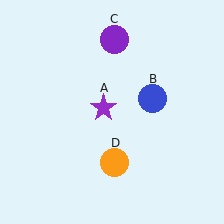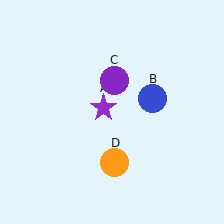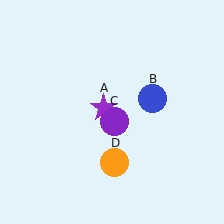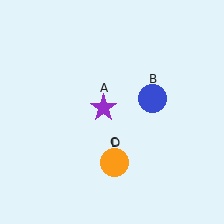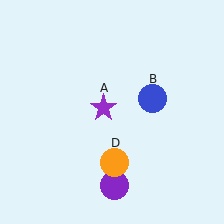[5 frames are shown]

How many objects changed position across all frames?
1 object changed position: purple circle (object C).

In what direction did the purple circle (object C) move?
The purple circle (object C) moved down.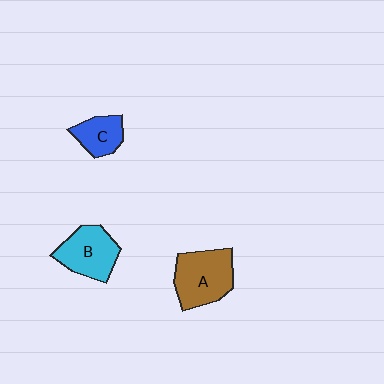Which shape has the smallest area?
Shape C (blue).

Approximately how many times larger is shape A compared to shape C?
Approximately 1.8 times.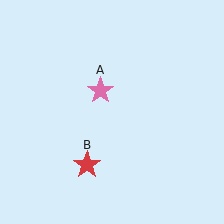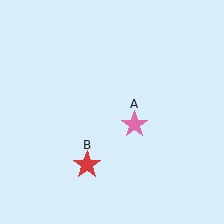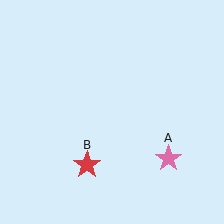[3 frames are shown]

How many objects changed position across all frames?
1 object changed position: pink star (object A).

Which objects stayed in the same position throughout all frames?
Red star (object B) remained stationary.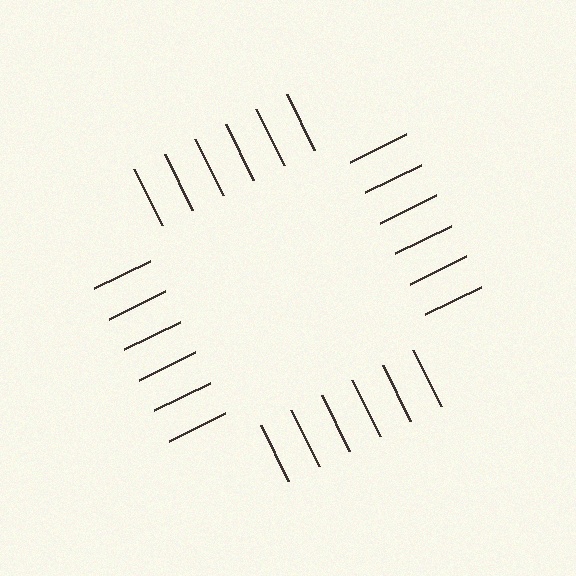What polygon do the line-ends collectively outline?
An illusory square — the line segments terminate on its edges but no continuous stroke is drawn.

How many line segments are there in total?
24 — 6 along each of the 4 edges.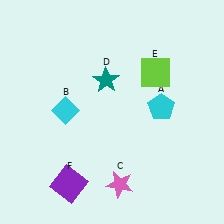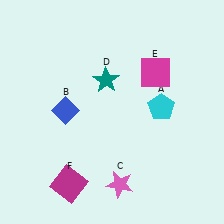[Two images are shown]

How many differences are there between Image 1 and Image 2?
There are 3 differences between the two images.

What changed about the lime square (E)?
In Image 1, E is lime. In Image 2, it changed to magenta.